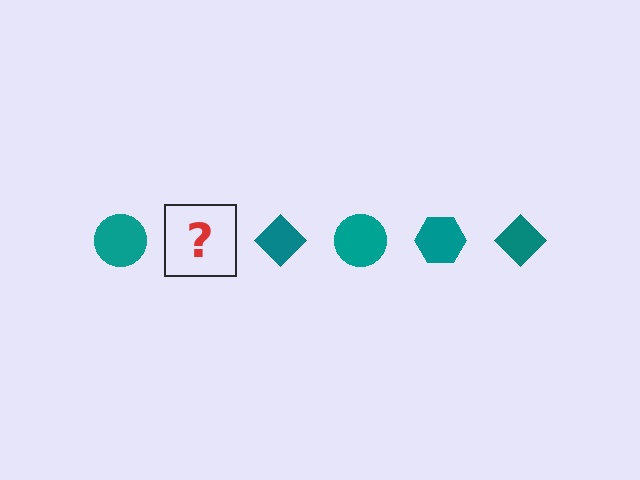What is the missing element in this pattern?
The missing element is a teal hexagon.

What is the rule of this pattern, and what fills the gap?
The rule is that the pattern cycles through circle, hexagon, diamond shapes in teal. The gap should be filled with a teal hexagon.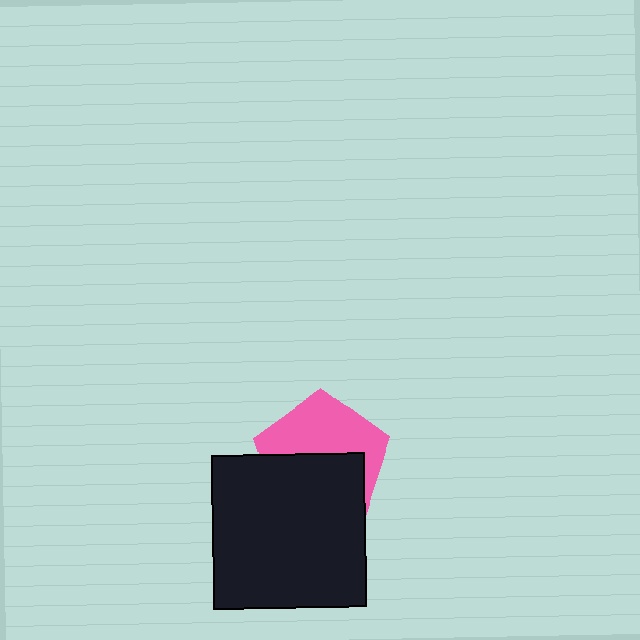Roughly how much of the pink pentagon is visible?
About half of it is visible (roughly 50%).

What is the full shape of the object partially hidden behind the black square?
The partially hidden object is a pink pentagon.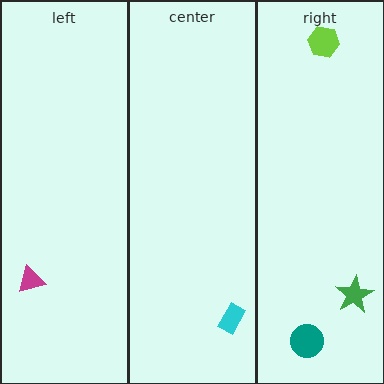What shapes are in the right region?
The green star, the teal circle, the lime hexagon.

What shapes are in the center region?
The cyan rectangle.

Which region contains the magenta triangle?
The left region.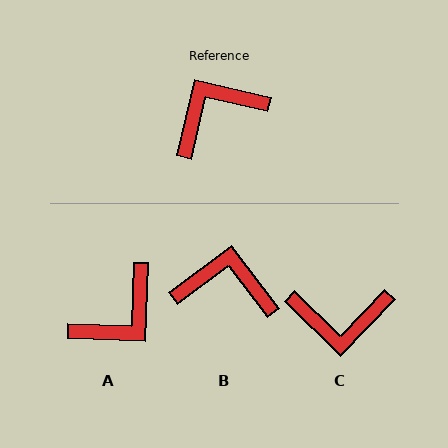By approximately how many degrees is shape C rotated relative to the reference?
Approximately 149 degrees counter-clockwise.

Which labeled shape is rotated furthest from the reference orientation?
A, about 169 degrees away.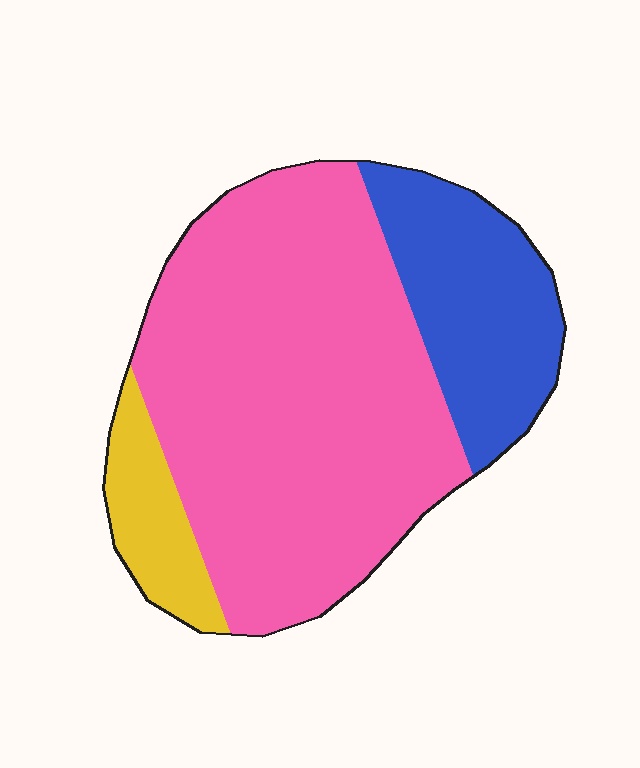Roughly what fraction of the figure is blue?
Blue takes up about one fifth (1/5) of the figure.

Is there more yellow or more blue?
Blue.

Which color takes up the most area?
Pink, at roughly 70%.